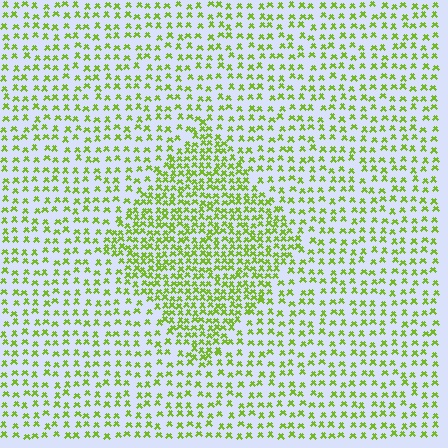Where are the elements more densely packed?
The elements are more densely packed inside the diamond boundary.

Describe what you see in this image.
The image contains small lime elements arranged at two different densities. A diamond-shaped region is visible where the elements are more densely packed than the surrounding area.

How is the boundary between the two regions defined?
The boundary is defined by a change in element density (approximately 1.9x ratio). All elements are the same color, size, and shape.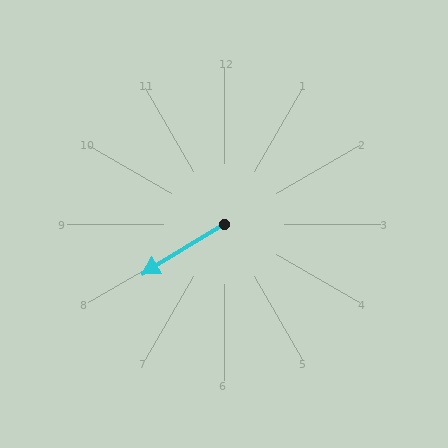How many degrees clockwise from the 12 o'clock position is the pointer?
Approximately 239 degrees.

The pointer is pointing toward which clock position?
Roughly 8 o'clock.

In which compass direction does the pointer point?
Southwest.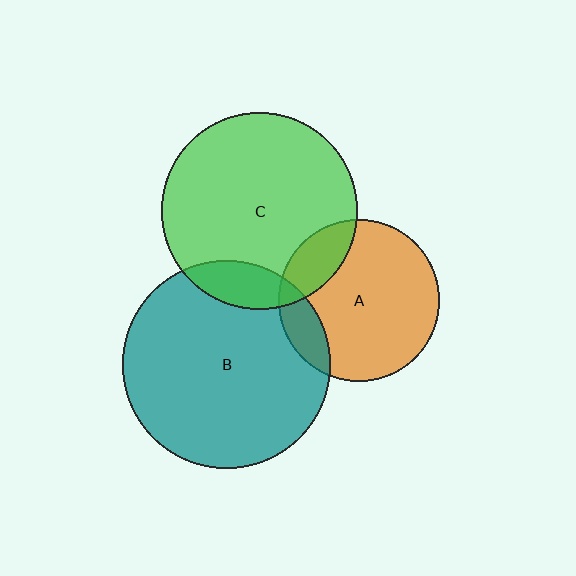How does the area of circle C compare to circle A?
Approximately 1.5 times.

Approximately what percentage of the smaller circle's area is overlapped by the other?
Approximately 20%.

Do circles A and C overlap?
Yes.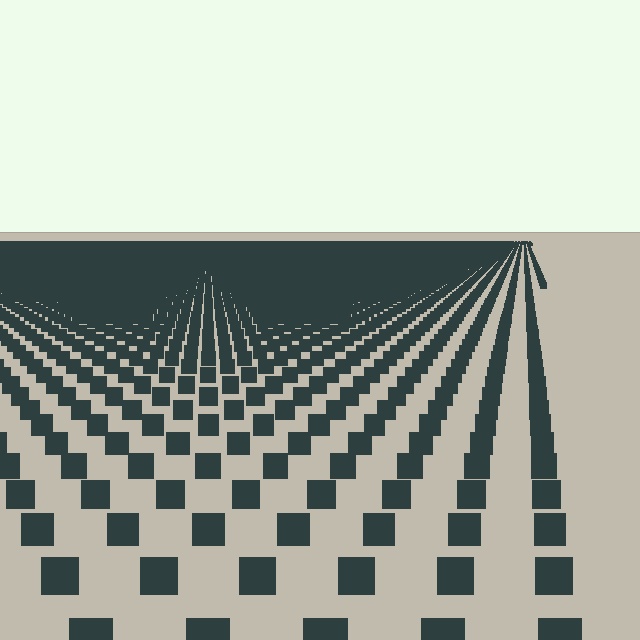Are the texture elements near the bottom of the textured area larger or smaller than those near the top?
Larger. Near the bottom, elements are closer to the viewer and appear at a bigger on-screen size.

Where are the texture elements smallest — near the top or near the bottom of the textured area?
Near the top.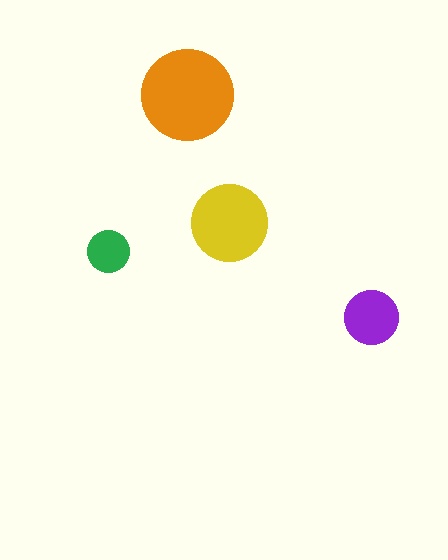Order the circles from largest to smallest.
the orange one, the yellow one, the purple one, the green one.